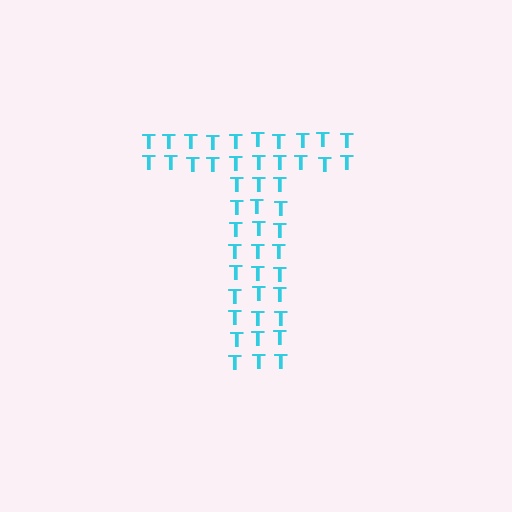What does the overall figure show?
The overall figure shows the letter T.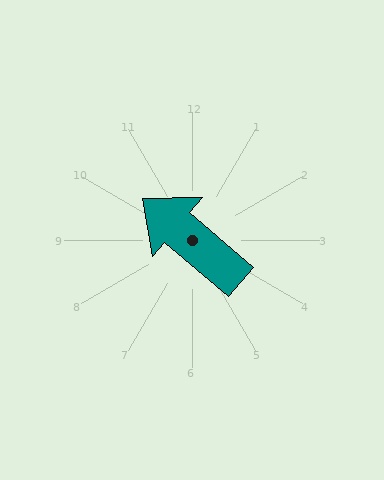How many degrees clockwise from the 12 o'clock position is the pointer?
Approximately 311 degrees.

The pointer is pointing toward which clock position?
Roughly 10 o'clock.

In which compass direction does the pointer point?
Northwest.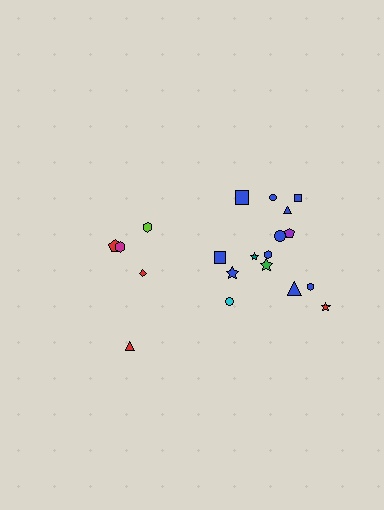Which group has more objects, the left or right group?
The right group.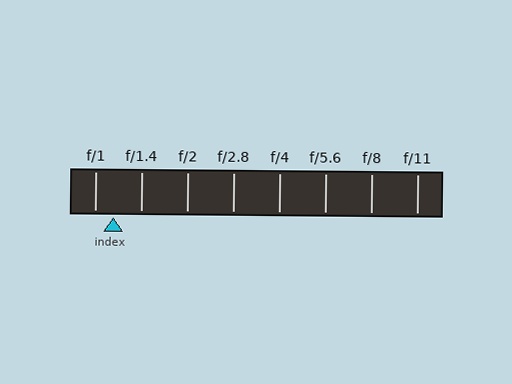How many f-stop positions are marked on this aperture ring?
There are 8 f-stop positions marked.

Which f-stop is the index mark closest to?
The index mark is closest to f/1.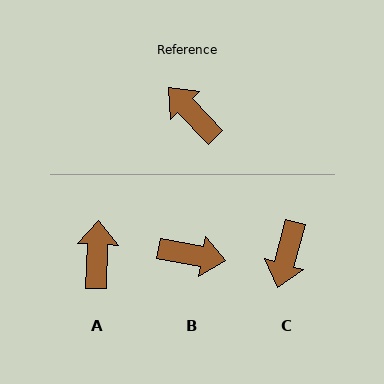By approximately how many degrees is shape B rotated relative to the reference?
Approximately 144 degrees clockwise.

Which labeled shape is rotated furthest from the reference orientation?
B, about 144 degrees away.